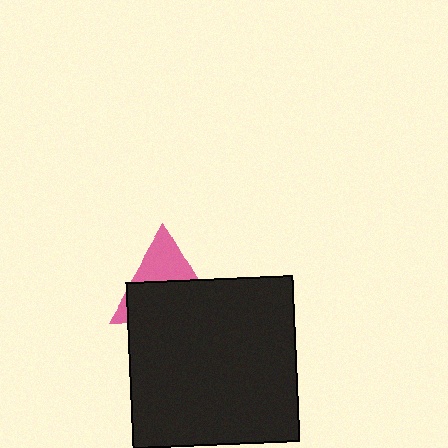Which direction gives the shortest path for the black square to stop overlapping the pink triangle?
Moving down gives the shortest separation.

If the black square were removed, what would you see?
You would see the complete pink triangle.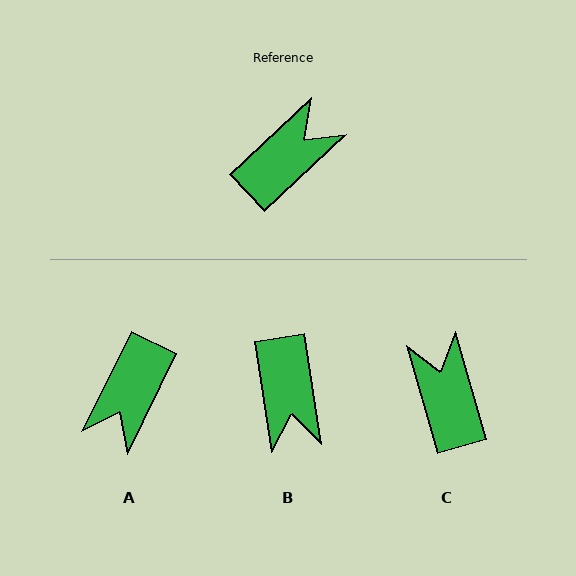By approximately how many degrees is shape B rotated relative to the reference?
Approximately 124 degrees clockwise.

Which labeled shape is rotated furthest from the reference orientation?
A, about 160 degrees away.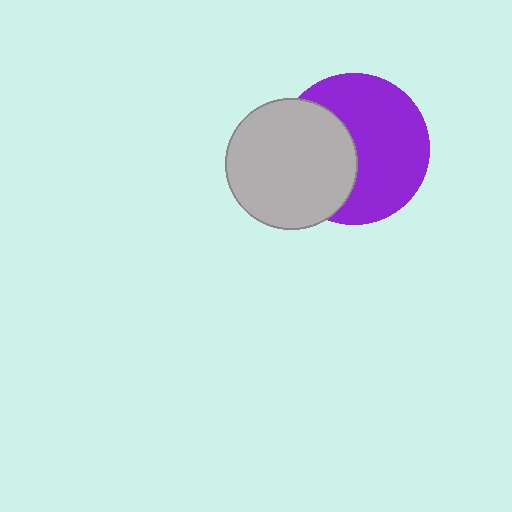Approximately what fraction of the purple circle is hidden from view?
Roughly 39% of the purple circle is hidden behind the light gray circle.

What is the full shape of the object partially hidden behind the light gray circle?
The partially hidden object is a purple circle.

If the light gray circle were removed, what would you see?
You would see the complete purple circle.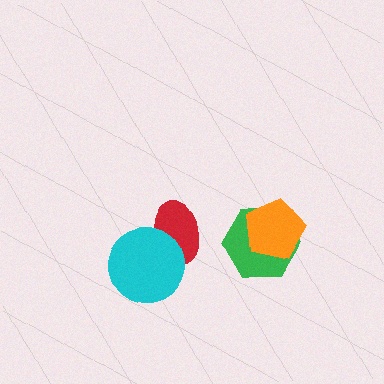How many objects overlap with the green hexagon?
1 object overlaps with the green hexagon.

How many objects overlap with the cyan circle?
1 object overlaps with the cyan circle.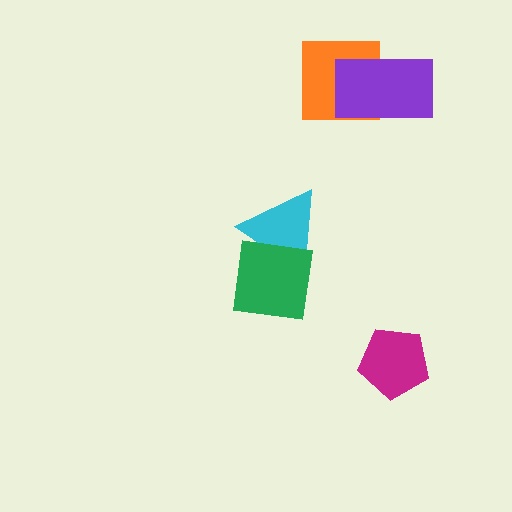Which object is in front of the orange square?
The purple rectangle is in front of the orange square.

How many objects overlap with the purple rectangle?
1 object overlaps with the purple rectangle.